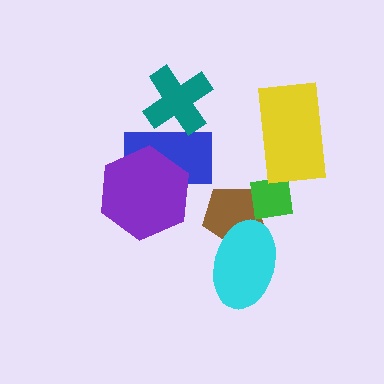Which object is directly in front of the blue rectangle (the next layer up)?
The purple hexagon is directly in front of the blue rectangle.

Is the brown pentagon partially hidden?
Yes, it is partially covered by another shape.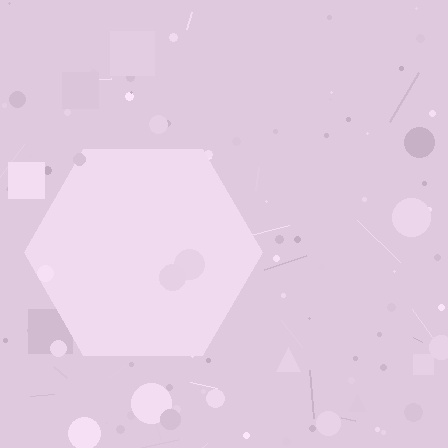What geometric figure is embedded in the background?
A hexagon is embedded in the background.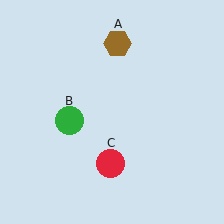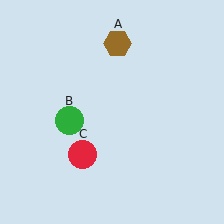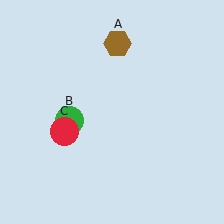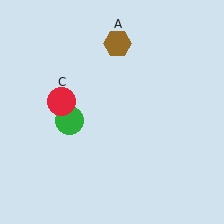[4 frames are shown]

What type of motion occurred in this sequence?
The red circle (object C) rotated clockwise around the center of the scene.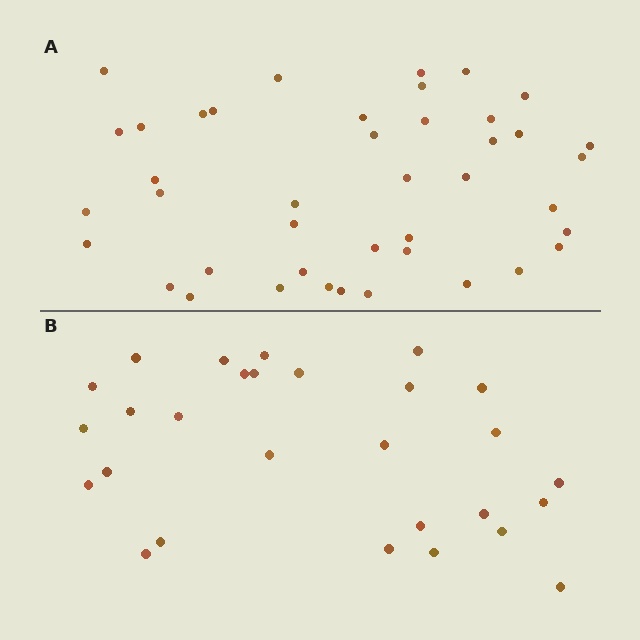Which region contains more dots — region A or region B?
Region A (the top region) has more dots.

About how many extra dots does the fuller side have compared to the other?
Region A has approximately 15 more dots than region B.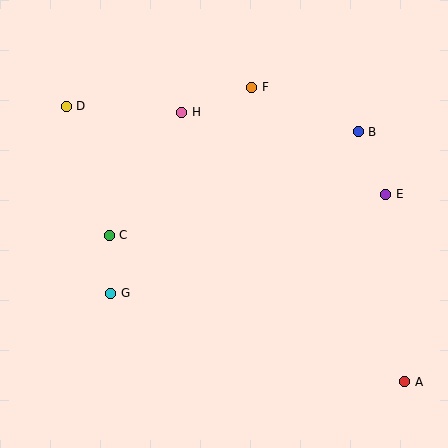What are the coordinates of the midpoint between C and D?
The midpoint between C and D is at (88, 171).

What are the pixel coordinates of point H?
Point H is at (182, 112).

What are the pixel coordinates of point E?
Point E is at (386, 194).